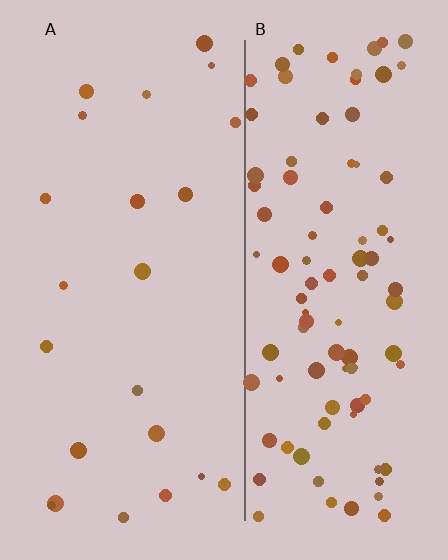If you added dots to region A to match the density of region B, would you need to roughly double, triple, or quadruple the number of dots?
Approximately quadruple.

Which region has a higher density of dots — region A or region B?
B (the right).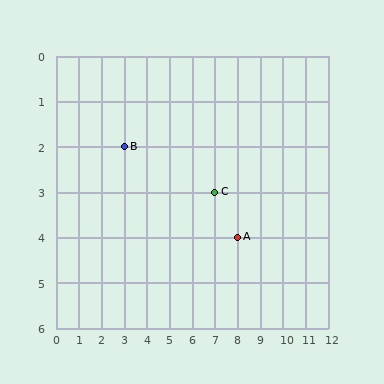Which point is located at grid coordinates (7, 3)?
Point C is at (7, 3).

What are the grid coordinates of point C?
Point C is at grid coordinates (7, 3).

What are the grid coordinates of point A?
Point A is at grid coordinates (8, 4).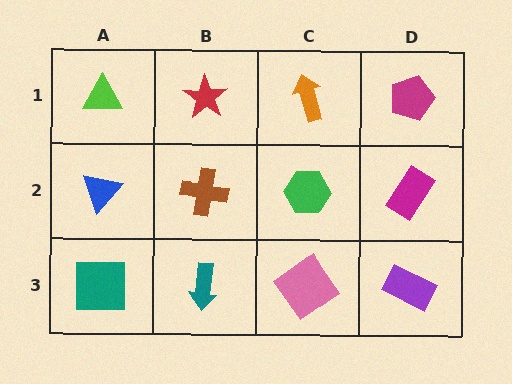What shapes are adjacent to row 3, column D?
A magenta rectangle (row 2, column D), a pink diamond (row 3, column C).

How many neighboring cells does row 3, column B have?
3.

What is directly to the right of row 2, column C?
A magenta rectangle.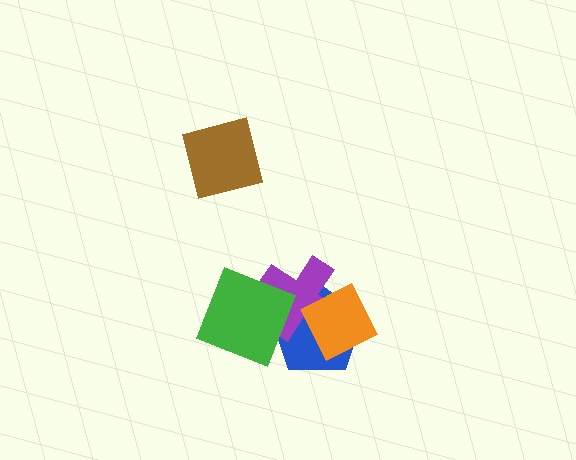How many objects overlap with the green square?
2 objects overlap with the green square.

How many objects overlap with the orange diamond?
2 objects overlap with the orange diamond.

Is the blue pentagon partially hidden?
Yes, it is partially covered by another shape.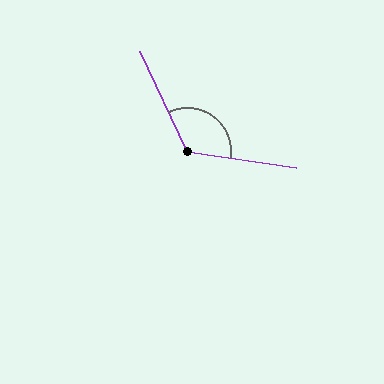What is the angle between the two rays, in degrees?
Approximately 123 degrees.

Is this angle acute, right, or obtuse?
It is obtuse.